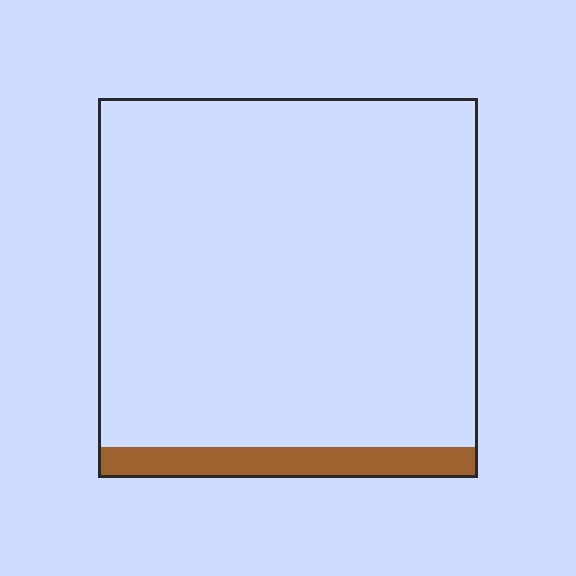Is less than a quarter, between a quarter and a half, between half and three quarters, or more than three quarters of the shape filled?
Less than a quarter.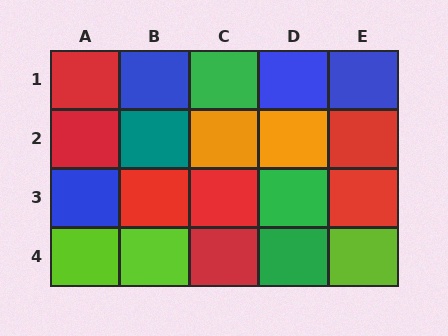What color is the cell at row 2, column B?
Teal.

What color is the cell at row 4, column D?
Green.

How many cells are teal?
1 cell is teal.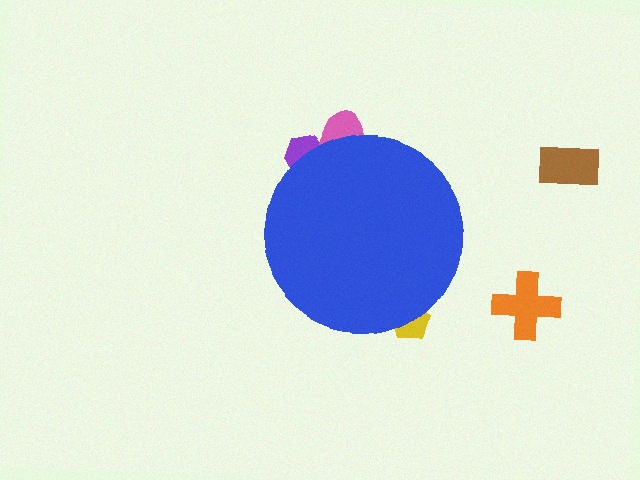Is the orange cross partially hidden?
No, the orange cross is fully visible.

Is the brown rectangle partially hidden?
No, the brown rectangle is fully visible.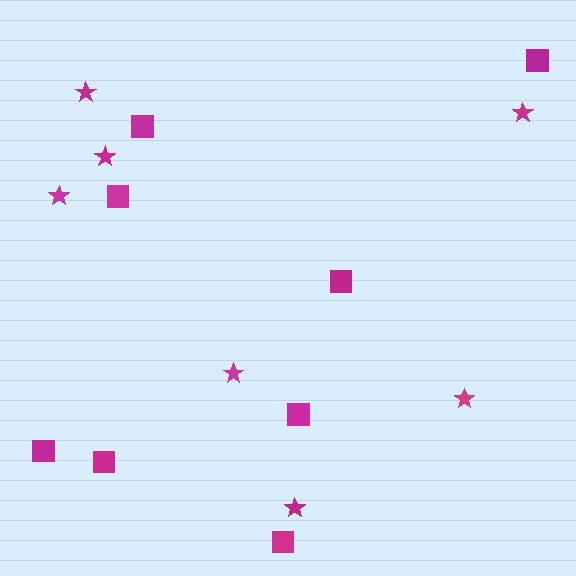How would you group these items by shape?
There are 2 groups: one group of stars (7) and one group of squares (8).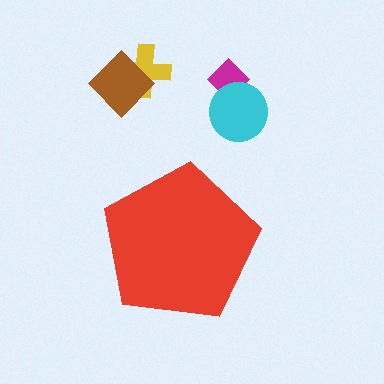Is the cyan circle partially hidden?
No, the cyan circle is fully visible.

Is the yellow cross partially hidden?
No, the yellow cross is fully visible.